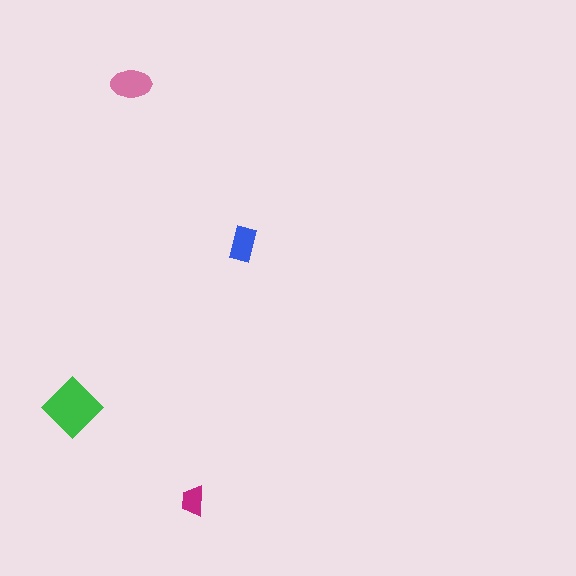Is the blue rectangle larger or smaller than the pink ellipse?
Smaller.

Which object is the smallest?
The magenta trapezoid.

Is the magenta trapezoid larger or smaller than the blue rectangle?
Smaller.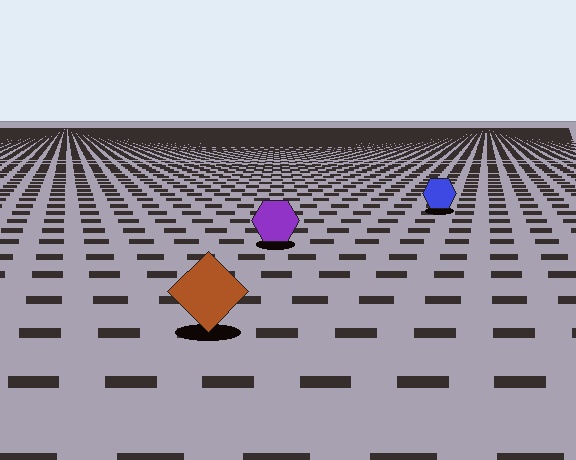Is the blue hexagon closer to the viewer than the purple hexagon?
No. The purple hexagon is closer — you can tell from the texture gradient: the ground texture is coarser near it.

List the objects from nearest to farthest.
From nearest to farthest: the brown diamond, the purple hexagon, the blue hexagon.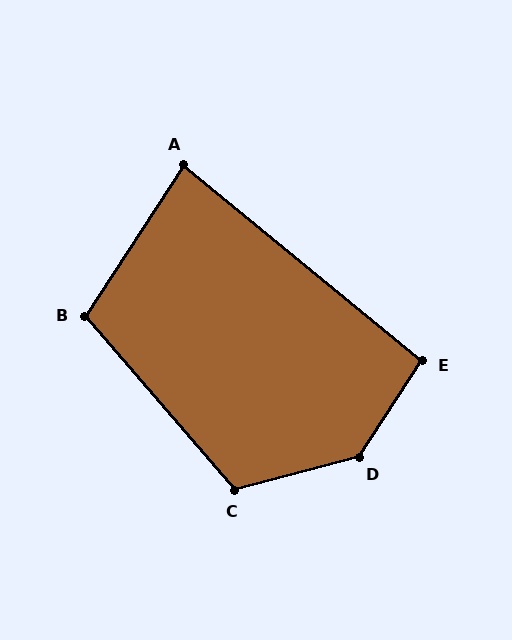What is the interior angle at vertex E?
Approximately 96 degrees (obtuse).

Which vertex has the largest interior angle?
D, at approximately 138 degrees.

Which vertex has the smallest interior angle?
A, at approximately 84 degrees.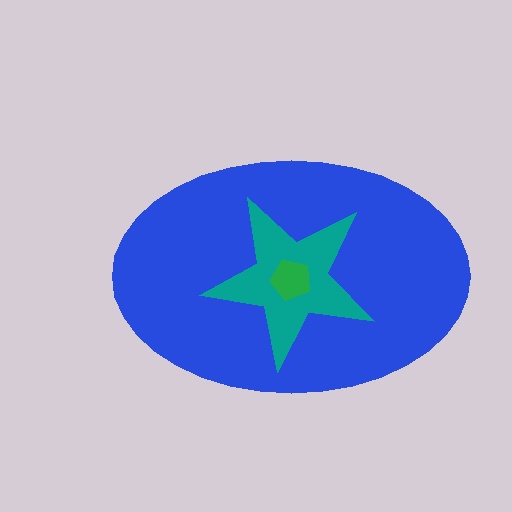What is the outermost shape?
The blue ellipse.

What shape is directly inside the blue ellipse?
The teal star.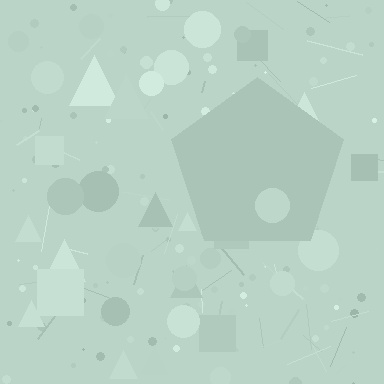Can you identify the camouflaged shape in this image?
The camouflaged shape is a pentagon.